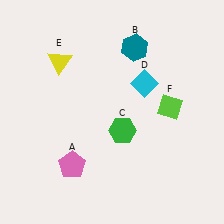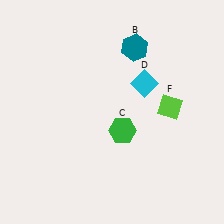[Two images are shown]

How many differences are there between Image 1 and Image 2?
There are 2 differences between the two images.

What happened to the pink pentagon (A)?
The pink pentagon (A) was removed in Image 2. It was in the bottom-left area of Image 1.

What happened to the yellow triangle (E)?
The yellow triangle (E) was removed in Image 2. It was in the top-left area of Image 1.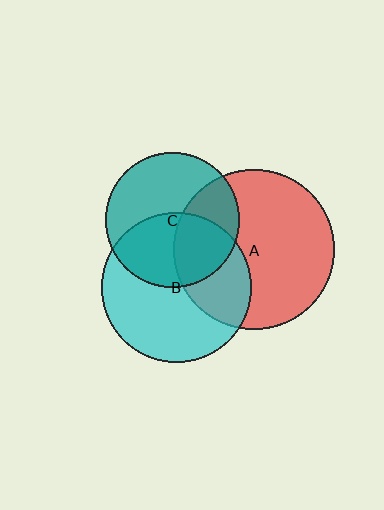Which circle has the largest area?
Circle A (red).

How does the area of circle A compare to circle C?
Approximately 1.4 times.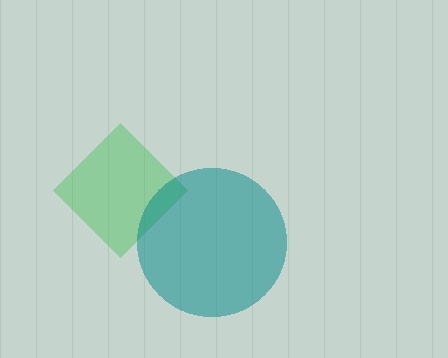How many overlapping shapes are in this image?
There are 2 overlapping shapes in the image.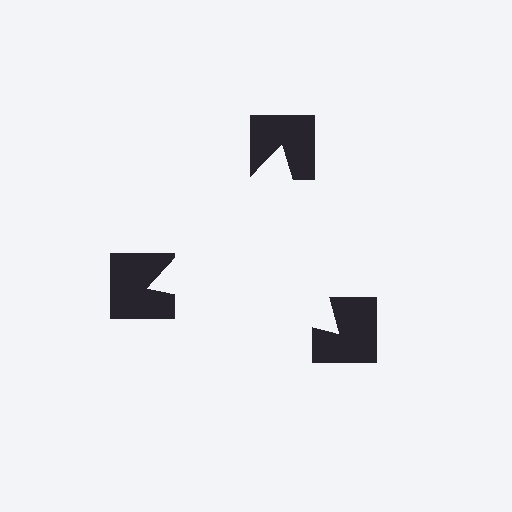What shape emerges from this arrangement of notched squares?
An illusory triangle — its edges are inferred from the aligned wedge cuts in the notched squares, not physically drawn.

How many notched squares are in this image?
There are 3 — one at each vertex of the illusory triangle.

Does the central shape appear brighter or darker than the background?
It typically appears slightly brighter than the background, even though no actual brightness change is drawn.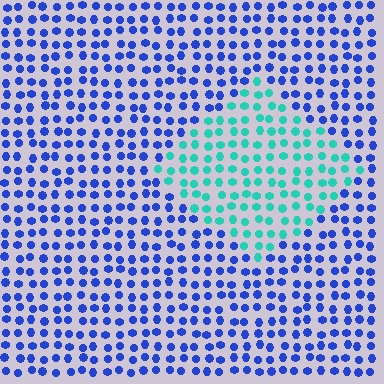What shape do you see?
I see a diamond.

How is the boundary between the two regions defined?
The boundary is defined purely by a slight shift in hue (about 59 degrees). Spacing, size, and orientation are identical on both sides.